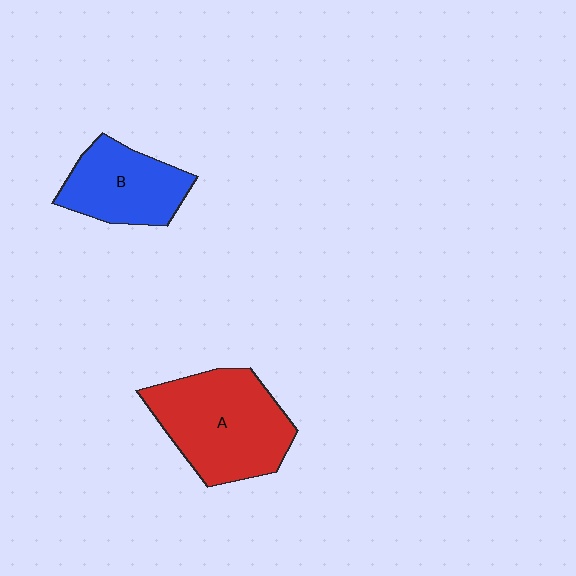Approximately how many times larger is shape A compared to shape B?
Approximately 1.5 times.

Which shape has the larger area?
Shape A (red).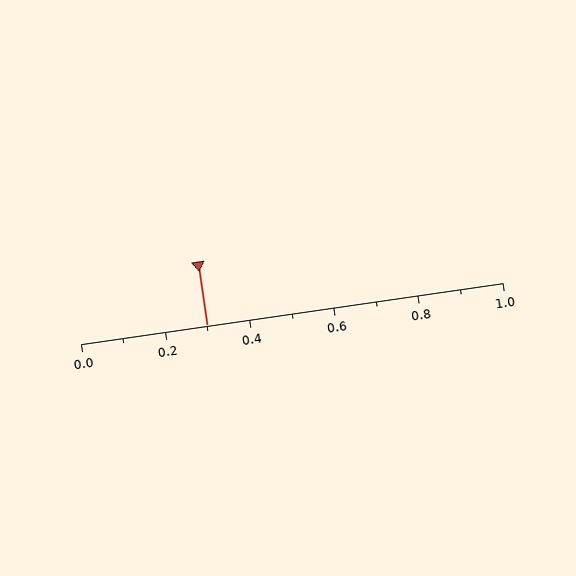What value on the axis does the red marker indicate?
The marker indicates approximately 0.3.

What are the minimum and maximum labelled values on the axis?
The axis runs from 0.0 to 1.0.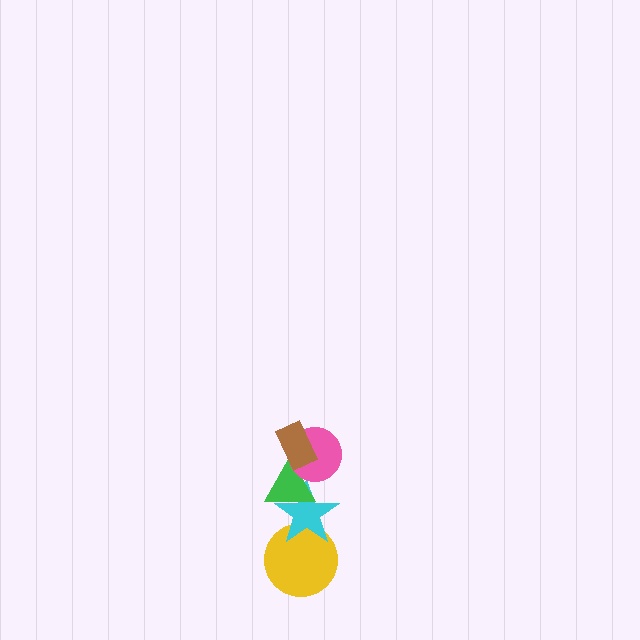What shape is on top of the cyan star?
The green triangle is on top of the cyan star.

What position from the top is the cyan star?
The cyan star is 4th from the top.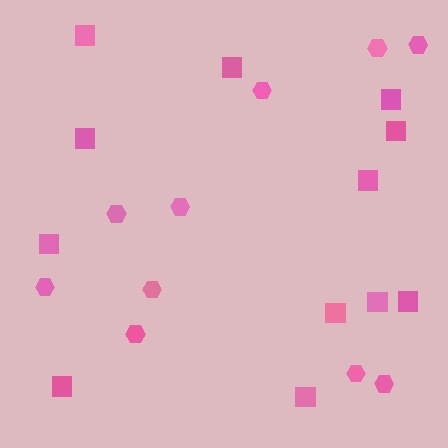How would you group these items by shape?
There are 2 groups: one group of hexagons (10) and one group of squares (12).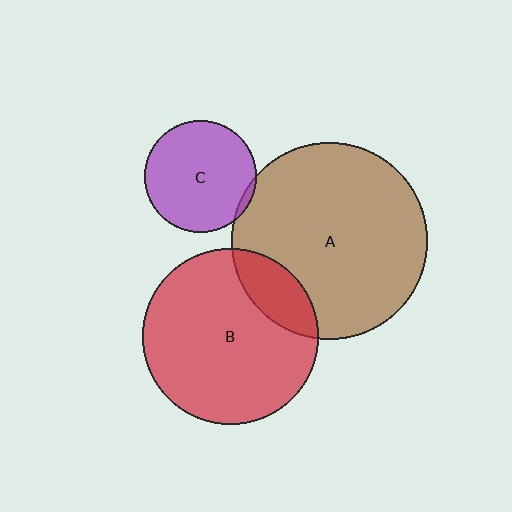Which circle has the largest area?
Circle A (brown).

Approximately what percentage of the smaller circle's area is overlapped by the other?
Approximately 15%.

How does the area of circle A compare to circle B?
Approximately 1.2 times.